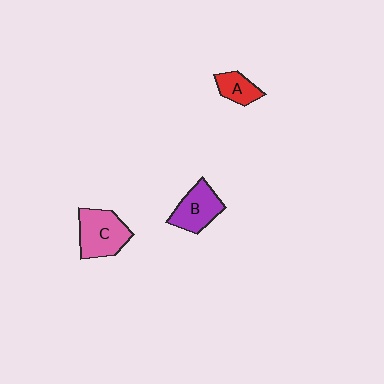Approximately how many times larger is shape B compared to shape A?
Approximately 1.6 times.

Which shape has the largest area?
Shape C (pink).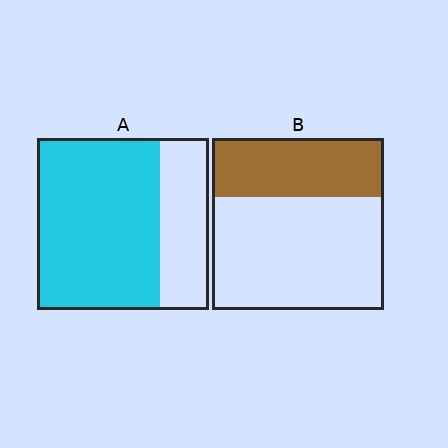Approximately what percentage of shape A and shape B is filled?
A is approximately 70% and B is approximately 35%.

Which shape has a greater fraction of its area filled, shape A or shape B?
Shape A.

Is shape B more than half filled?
No.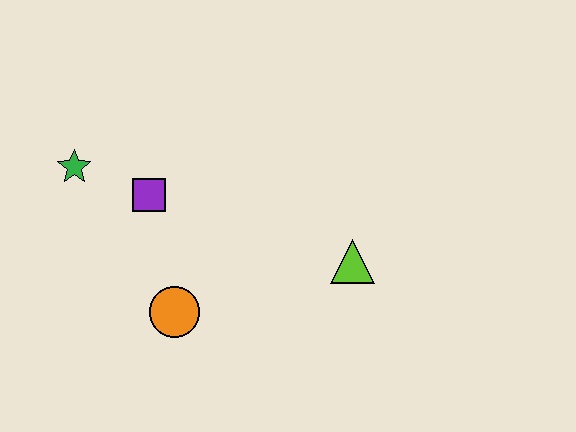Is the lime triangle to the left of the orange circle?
No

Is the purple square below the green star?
Yes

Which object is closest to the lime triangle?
The orange circle is closest to the lime triangle.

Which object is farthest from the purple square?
The lime triangle is farthest from the purple square.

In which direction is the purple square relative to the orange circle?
The purple square is above the orange circle.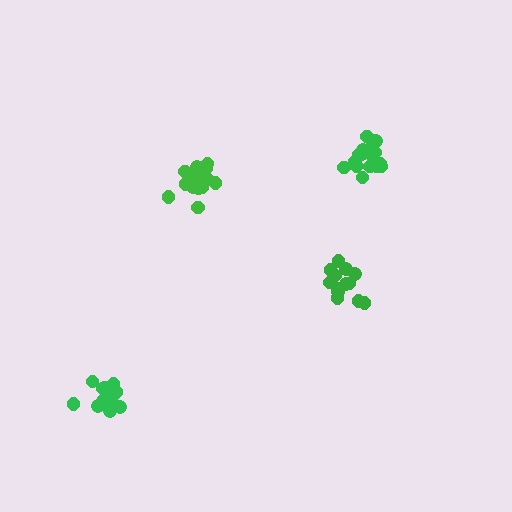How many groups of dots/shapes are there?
There are 4 groups.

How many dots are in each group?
Group 1: 18 dots, Group 2: 17 dots, Group 3: 18 dots, Group 4: 13 dots (66 total).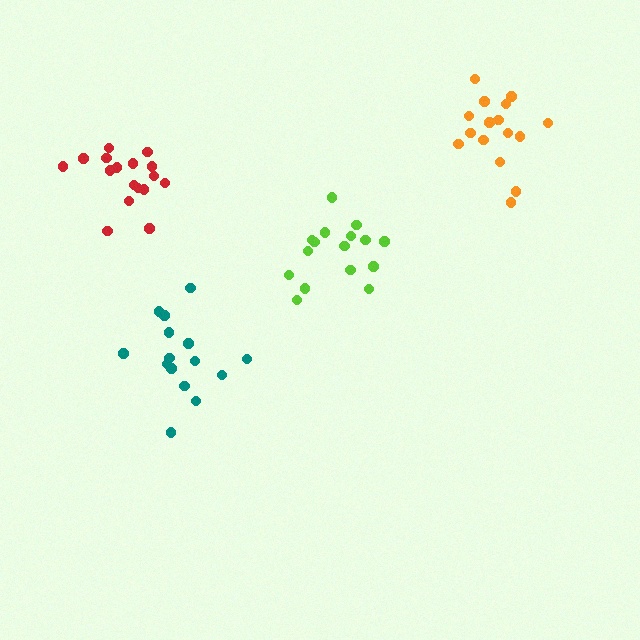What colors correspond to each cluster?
The clusters are colored: orange, red, lime, teal.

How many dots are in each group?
Group 1: 16 dots, Group 2: 17 dots, Group 3: 16 dots, Group 4: 15 dots (64 total).